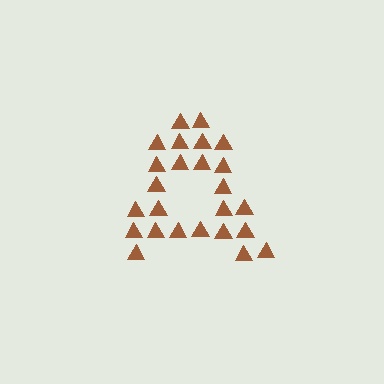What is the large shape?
The large shape is the letter A.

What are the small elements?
The small elements are triangles.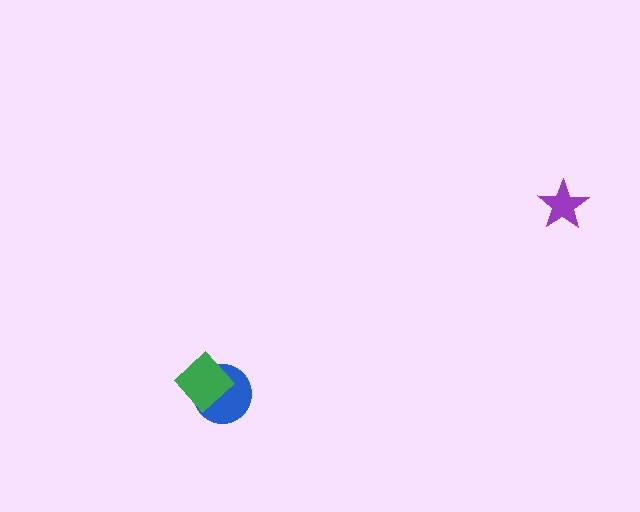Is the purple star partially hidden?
No, no other shape covers it.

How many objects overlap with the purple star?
0 objects overlap with the purple star.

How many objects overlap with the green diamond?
1 object overlaps with the green diamond.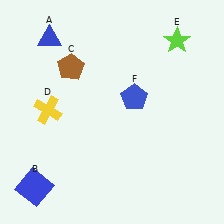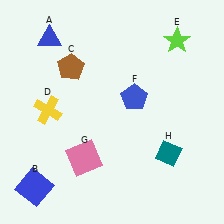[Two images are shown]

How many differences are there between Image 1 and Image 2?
There are 2 differences between the two images.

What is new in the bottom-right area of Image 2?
A teal diamond (H) was added in the bottom-right area of Image 2.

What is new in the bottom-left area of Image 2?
A pink square (G) was added in the bottom-left area of Image 2.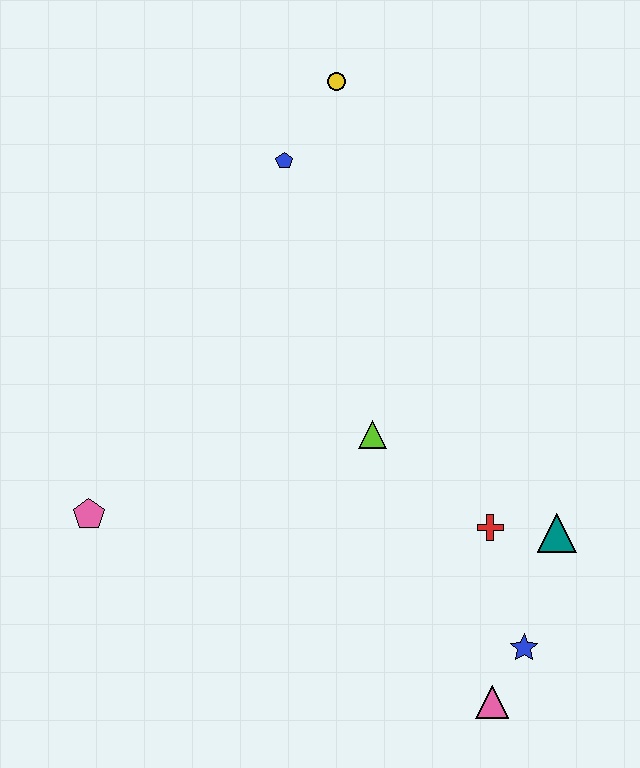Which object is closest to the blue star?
The pink triangle is closest to the blue star.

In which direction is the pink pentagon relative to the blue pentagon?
The pink pentagon is below the blue pentagon.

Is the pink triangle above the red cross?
No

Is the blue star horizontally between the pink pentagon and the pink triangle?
No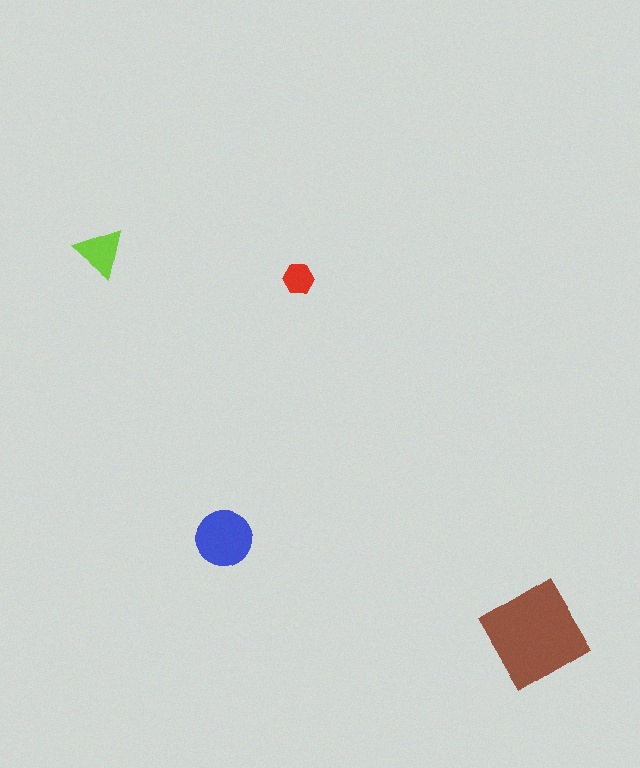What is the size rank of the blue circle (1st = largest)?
2nd.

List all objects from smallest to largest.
The red hexagon, the lime triangle, the blue circle, the brown diamond.